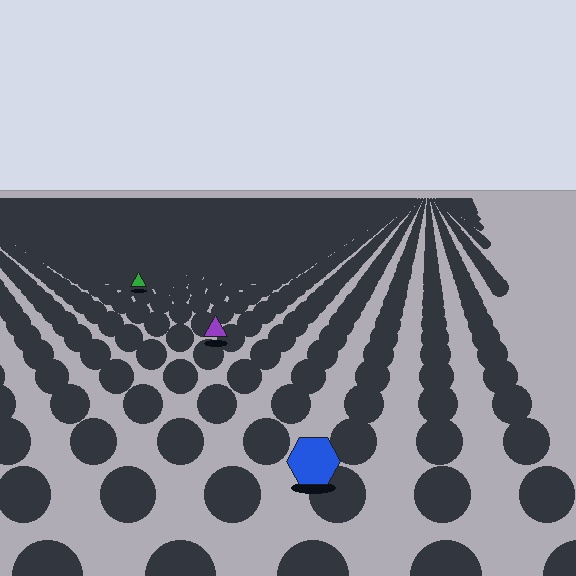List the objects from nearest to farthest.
From nearest to farthest: the blue hexagon, the purple triangle, the green triangle.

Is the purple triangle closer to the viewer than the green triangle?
Yes. The purple triangle is closer — you can tell from the texture gradient: the ground texture is coarser near it.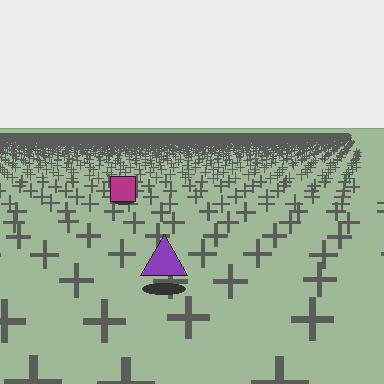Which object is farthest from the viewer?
The magenta square is farthest from the viewer. It appears smaller and the ground texture around it is denser.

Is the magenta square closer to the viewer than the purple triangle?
No. The purple triangle is closer — you can tell from the texture gradient: the ground texture is coarser near it.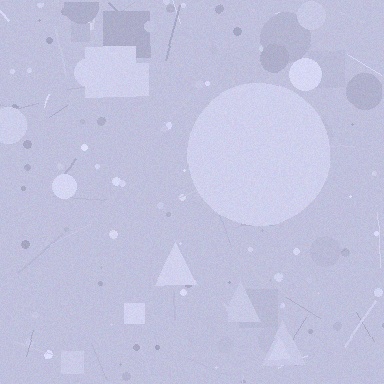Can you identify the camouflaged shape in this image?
The camouflaged shape is a circle.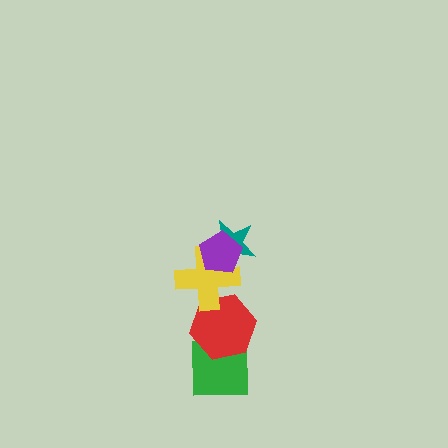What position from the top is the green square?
The green square is 5th from the top.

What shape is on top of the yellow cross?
The teal star is on top of the yellow cross.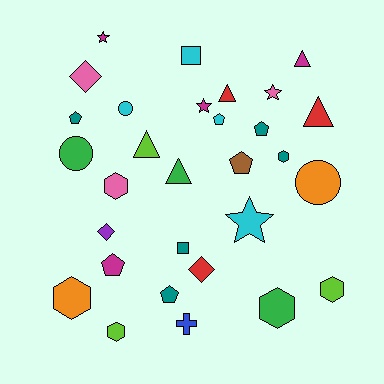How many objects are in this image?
There are 30 objects.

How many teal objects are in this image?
There are 5 teal objects.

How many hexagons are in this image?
There are 6 hexagons.